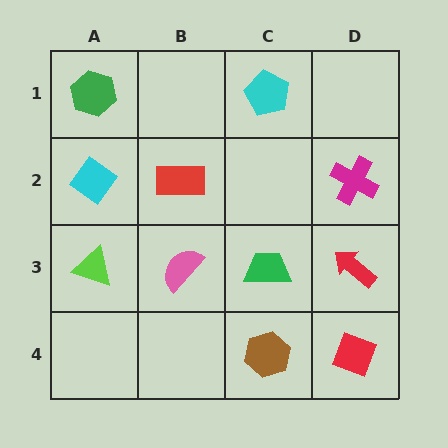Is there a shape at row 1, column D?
No, that cell is empty.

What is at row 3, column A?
A lime triangle.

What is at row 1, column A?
A green hexagon.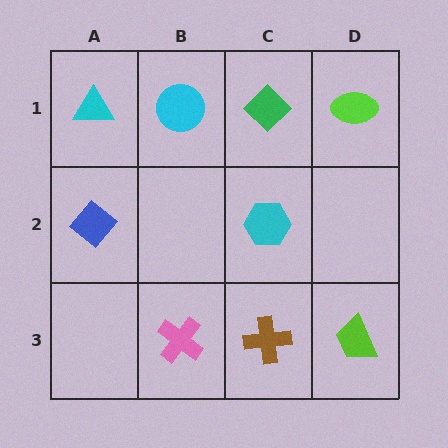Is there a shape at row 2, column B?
No, that cell is empty.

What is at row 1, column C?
A green diamond.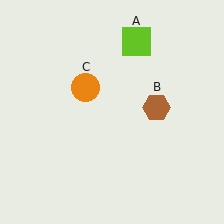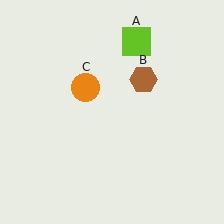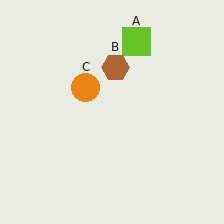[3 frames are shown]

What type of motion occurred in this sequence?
The brown hexagon (object B) rotated counterclockwise around the center of the scene.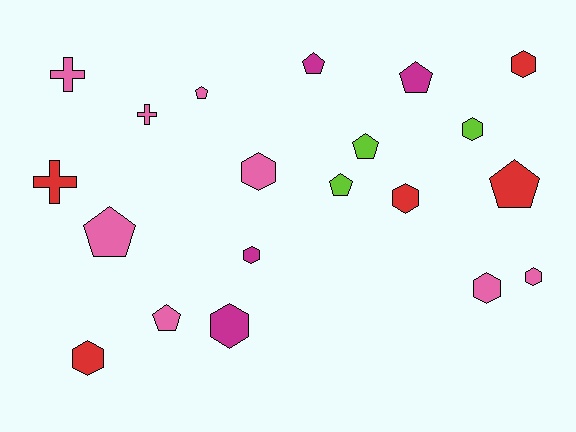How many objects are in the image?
There are 20 objects.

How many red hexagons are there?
There are 3 red hexagons.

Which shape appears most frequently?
Hexagon, with 9 objects.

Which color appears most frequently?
Pink, with 8 objects.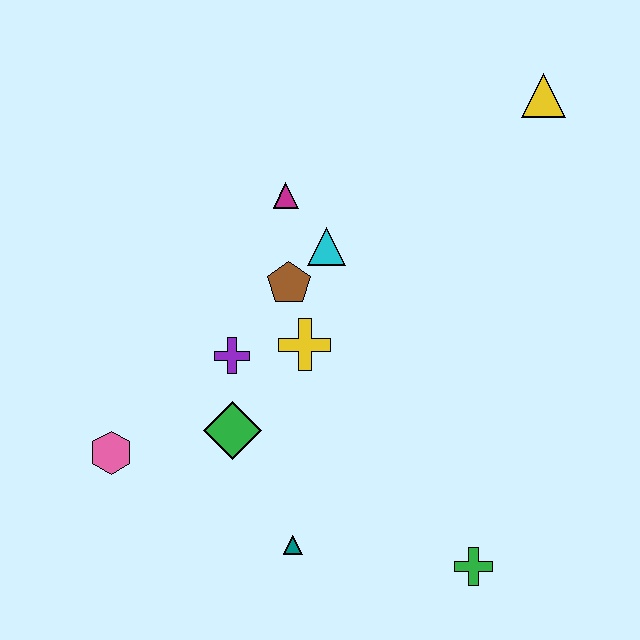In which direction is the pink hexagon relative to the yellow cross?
The pink hexagon is to the left of the yellow cross.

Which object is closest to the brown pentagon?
The cyan triangle is closest to the brown pentagon.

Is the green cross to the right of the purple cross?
Yes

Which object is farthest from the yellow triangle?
The pink hexagon is farthest from the yellow triangle.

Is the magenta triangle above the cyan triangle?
Yes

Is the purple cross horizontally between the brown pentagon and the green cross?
No